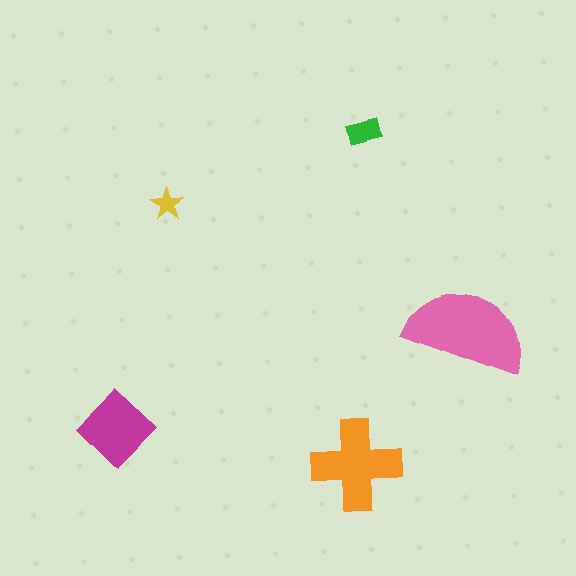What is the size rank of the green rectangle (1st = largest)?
4th.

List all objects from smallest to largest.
The yellow star, the green rectangle, the magenta diamond, the orange cross, the pink semicircle.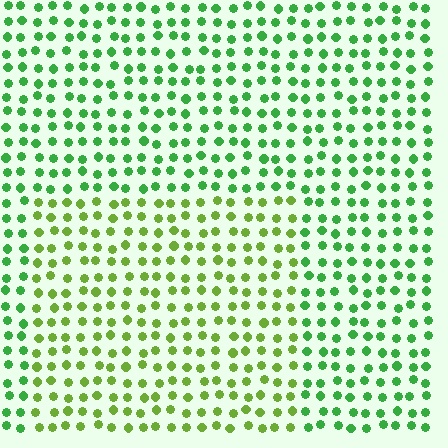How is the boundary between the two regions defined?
The boundary is defined purely by a slight shift in hue (about 33 degrees). Spacing, size, and orientation are identical on both sides.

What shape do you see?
I see a rectangle.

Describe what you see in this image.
The image is filled with small green elements in a uniform arrangement. A rectangle-shaped region is visible where the elements are tinted to a slightly different hue, forming a subtle color boundary.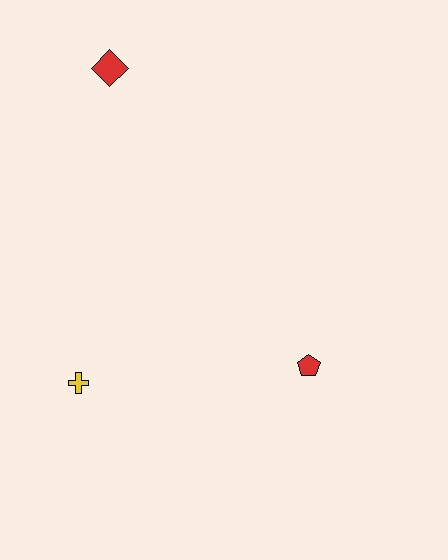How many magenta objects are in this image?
There are no magenta objects.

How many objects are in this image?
There are 3 objects.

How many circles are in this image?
There are no circles.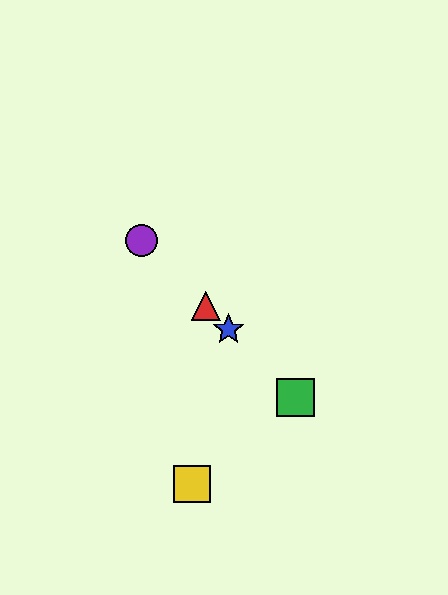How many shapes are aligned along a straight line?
4 shapes (the red triangle, the blue star, the green square, the purple circle) are aligned along a straight line.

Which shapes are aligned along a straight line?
The red triangle, the blue star, the green square, the purple circle are aligned along a straight line.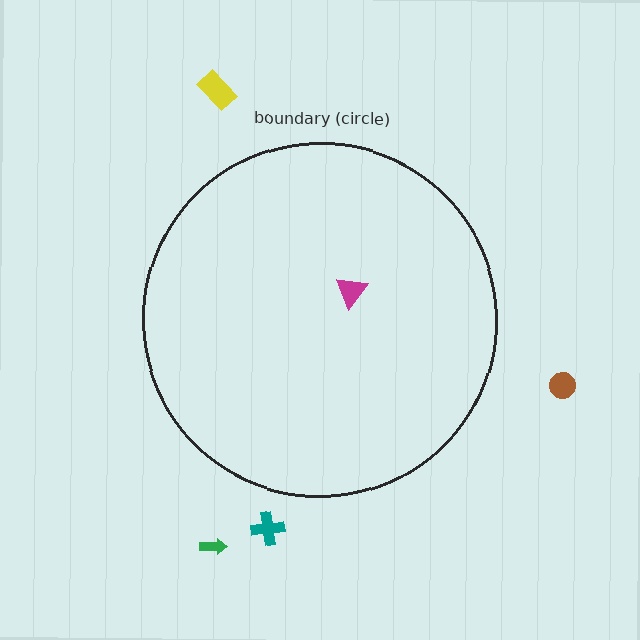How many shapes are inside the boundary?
1 inside, 4 outside.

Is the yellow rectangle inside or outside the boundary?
Outside.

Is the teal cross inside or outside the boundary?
Outside.